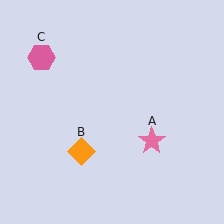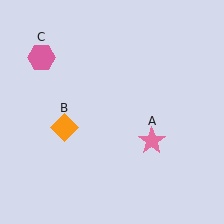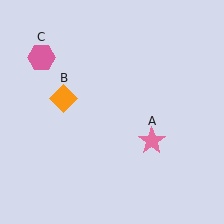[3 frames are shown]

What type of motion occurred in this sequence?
The orange diamond (object B) rotated clockwise around the center of the scene.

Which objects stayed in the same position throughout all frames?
Pink star (object A) and pink hexagon (object C) remained stationary.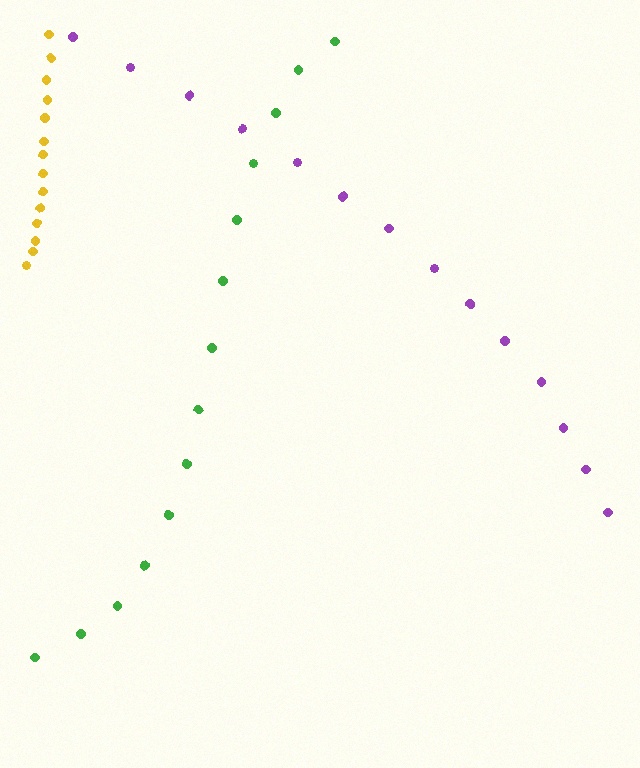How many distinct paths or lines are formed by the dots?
There are 3 distinct paths.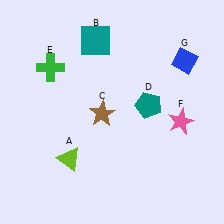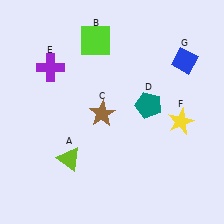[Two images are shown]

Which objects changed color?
B changed from teal to lime. E changed from green to purple. F changed from pink to yellow.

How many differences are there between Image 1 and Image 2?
There are 3 differences between the two images.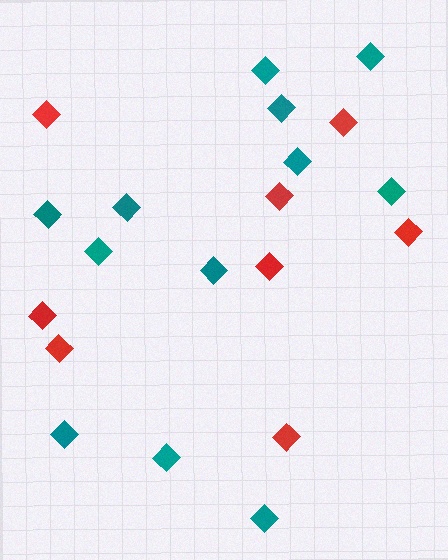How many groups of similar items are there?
There are 2 groups: one group of teal diamonds (12) and one group of red diamonds (8).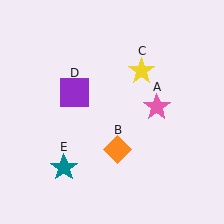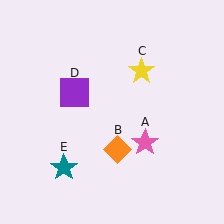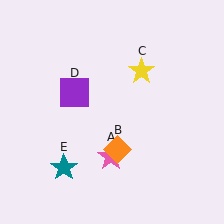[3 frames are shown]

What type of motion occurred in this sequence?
The pink star (object A) rotated clockwise around the center of the scene.